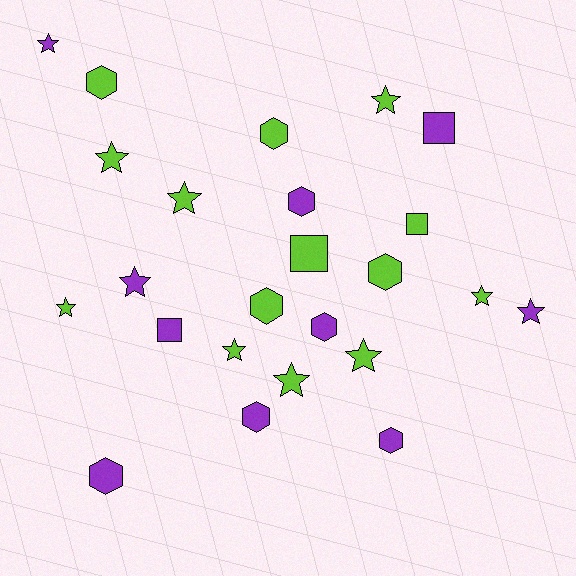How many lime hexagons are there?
There are 4 lime hexagons.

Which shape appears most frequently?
Star, with 11 objects.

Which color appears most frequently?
Lime, with 14 objects.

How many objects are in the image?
There are 24 objects.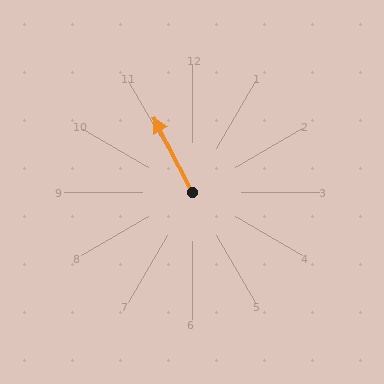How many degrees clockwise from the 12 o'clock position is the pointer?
Approximately 333 degrees.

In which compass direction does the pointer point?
Northwest.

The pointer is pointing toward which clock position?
Roughly 11 o'clock.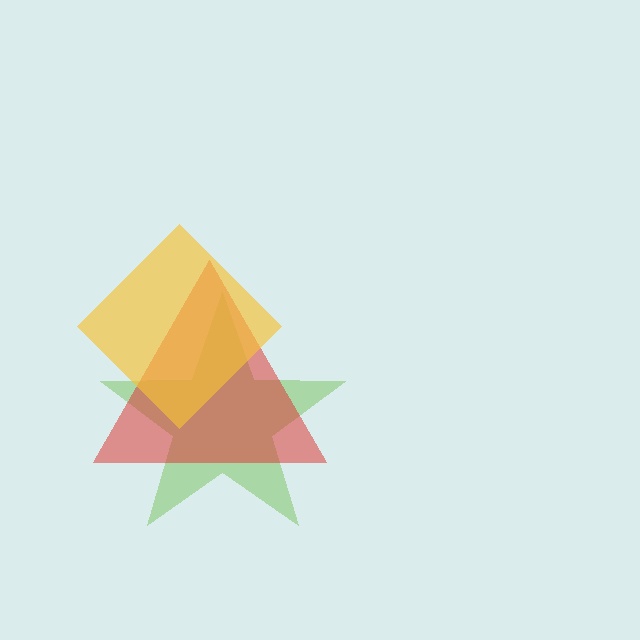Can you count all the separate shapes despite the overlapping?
Yes, there are 3 separate shapes.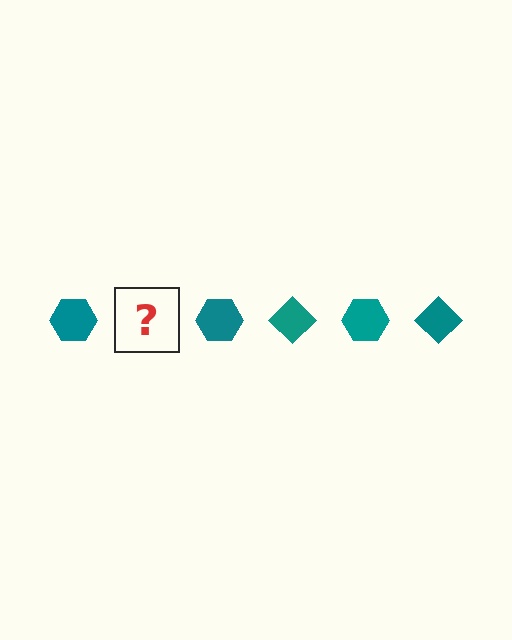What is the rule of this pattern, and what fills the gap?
The rule is that the pattern cycles through hexagon, diamond shapes in teal. The gap should be filled with a teal diamond.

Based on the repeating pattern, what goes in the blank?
The blank should be a teal diamond.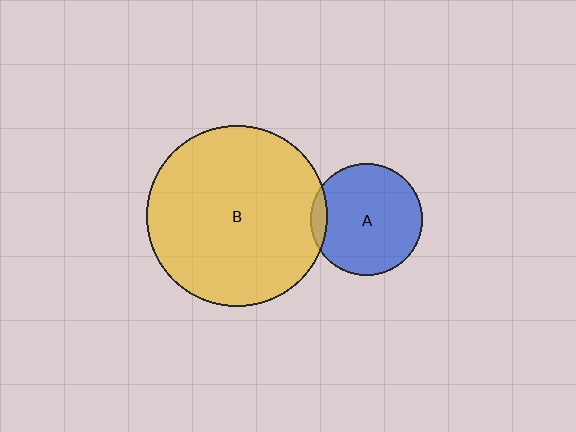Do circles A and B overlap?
Yes.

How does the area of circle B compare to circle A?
Approximately 2.6 times.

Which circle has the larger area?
Circle B (yellow).